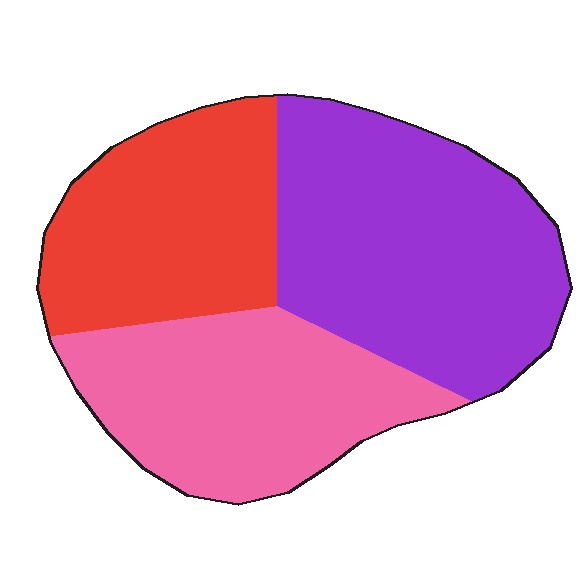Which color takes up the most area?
Purple, at roughly 40%.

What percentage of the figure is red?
Red covers around 30% of the figure.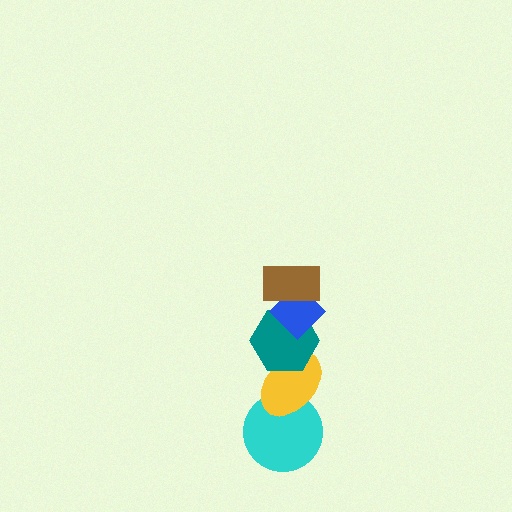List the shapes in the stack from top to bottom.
From top to bottom: the brown rectangle, the blue diamond, the teal hexagon, the yellow ellipse, the cyan circle.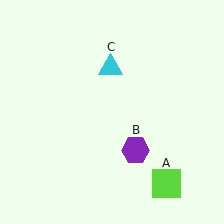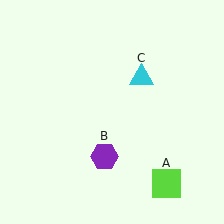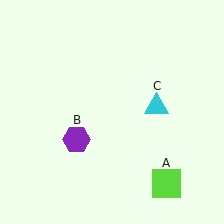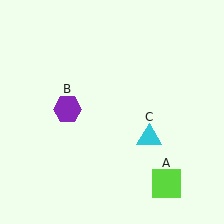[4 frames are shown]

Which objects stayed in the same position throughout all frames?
Lime square (object A) remained stationary.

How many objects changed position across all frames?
2 objects changed position: purple hexagon (object B), cyan triangle (object C).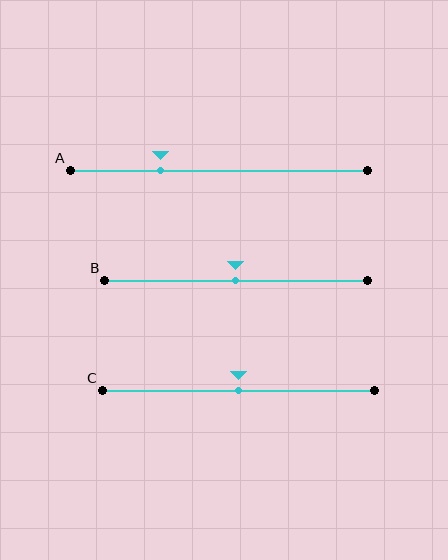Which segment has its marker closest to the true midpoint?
Segment B has its marker closest to the true midpoint.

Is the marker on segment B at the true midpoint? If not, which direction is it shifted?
Yes, the marker on segment B is at the true midpoint.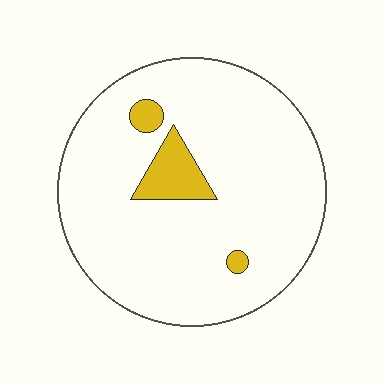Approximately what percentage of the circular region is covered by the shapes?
Approximately 10%.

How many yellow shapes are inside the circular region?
3.